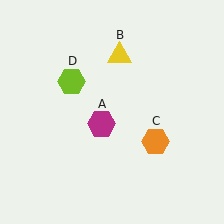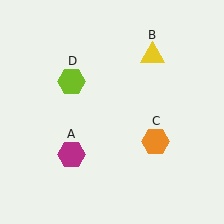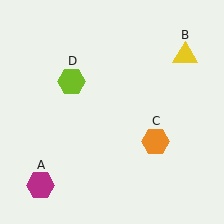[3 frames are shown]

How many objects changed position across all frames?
2 objects changed position: magenta hexagon (object A), yellow triangle (object B).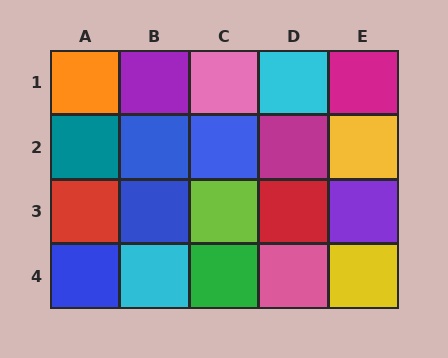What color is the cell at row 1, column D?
Cyan.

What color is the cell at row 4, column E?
Yellow.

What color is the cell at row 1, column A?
Orange.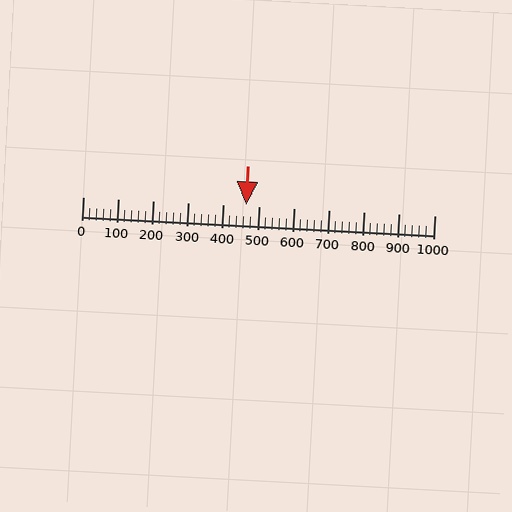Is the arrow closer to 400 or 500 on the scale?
The arrow is closer to 500.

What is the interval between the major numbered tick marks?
The major tick marks are spaced 100 units apart.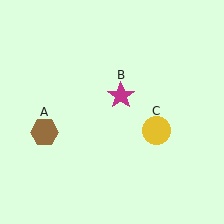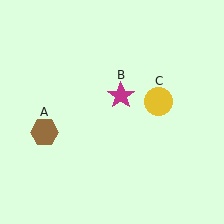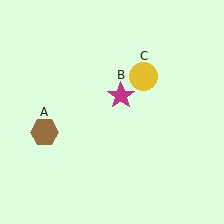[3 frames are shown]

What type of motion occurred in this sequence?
The yellow circle (object C) rotated counterclockwise around the center of the scene.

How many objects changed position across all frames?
1 object changed position: yellow circle (object C).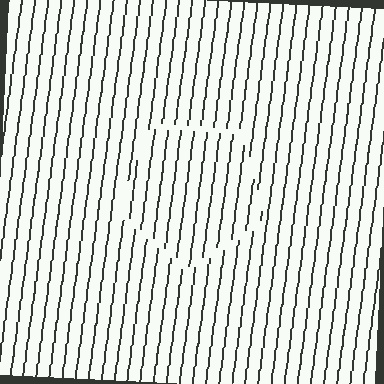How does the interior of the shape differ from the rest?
The interior of the shape contains the same grating, shifted by half a period — the contour is defined by the phase discontinuity where line-ends from the inner and outer gratings abut.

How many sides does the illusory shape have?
5 sides — the line-ends trace a pentagon.